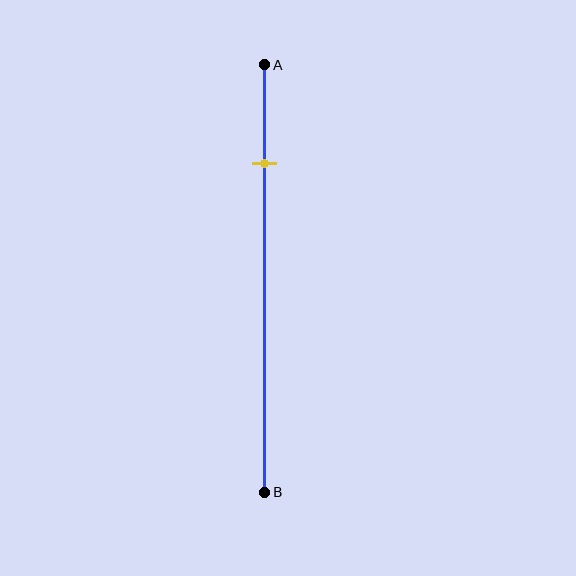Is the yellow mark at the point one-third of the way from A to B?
No, the mark is at about 25% from A, not at the 33% one-third point.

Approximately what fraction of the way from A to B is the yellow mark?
The yellow mark is approximately 25% of the way from A to B.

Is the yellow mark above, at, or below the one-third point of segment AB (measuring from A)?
The yellow mark is above the one-third point of segment AB.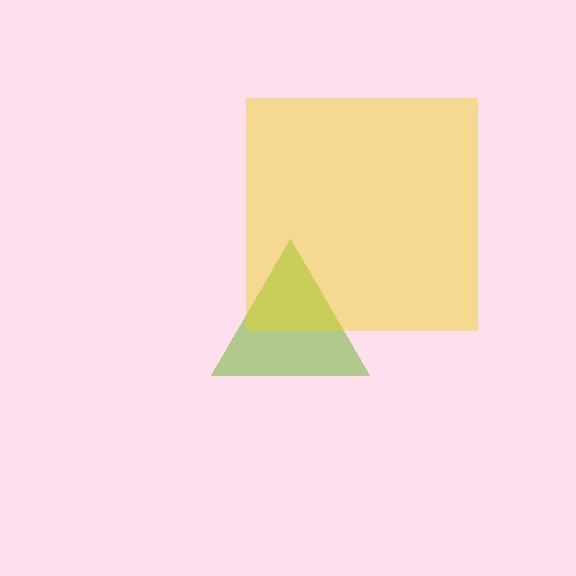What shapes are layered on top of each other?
The layered shapes are: a lime triangle, a yellow square.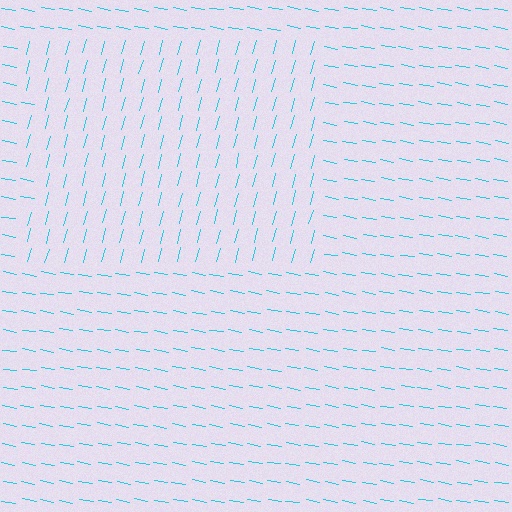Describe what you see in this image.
The image is filled with small cyan line segments. A rectangle region in the image has lines oriented differently from the surrounding lines, creating a visible texture boundary.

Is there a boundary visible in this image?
Yes, there is a texture boundary formed by a change in line orientation.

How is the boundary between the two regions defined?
The boundary is defined purely by a change in line orientation (approximately 85 degrees difference). All lines are the same color and thickness.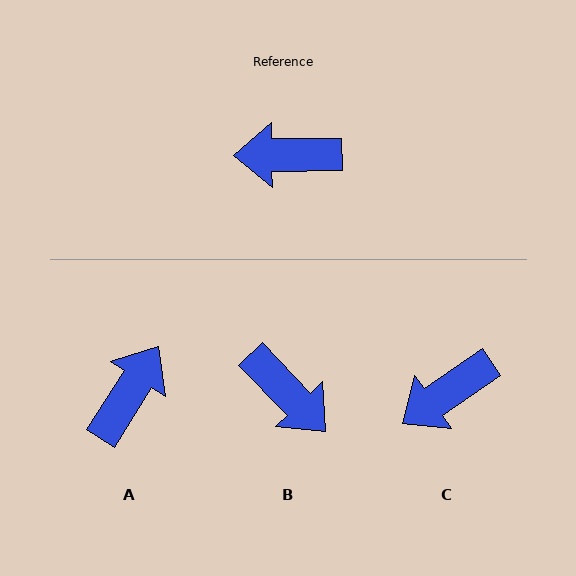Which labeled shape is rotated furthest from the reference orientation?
B, about 134 degrees away.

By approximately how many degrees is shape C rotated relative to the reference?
Approximately 34 degrees counter-clockwise.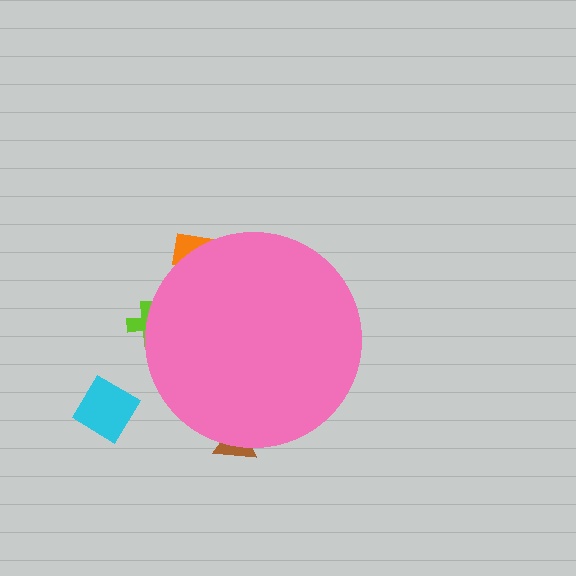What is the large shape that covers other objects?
A pink circle.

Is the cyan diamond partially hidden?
No, the cyan diamond is fully visible.